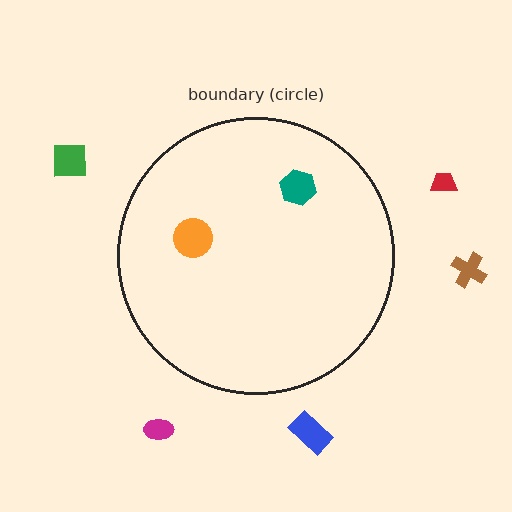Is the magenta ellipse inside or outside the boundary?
Outside.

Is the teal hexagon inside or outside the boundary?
Inside.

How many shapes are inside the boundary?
2 inside, 5 outside.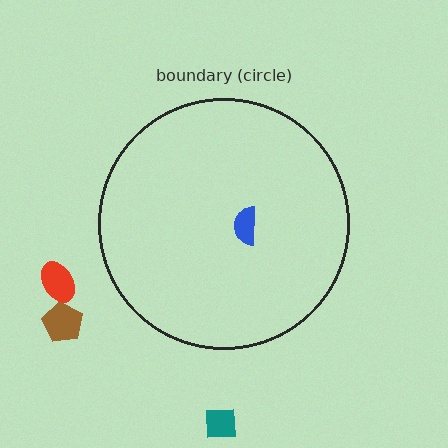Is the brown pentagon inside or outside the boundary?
Outside.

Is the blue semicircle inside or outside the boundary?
Inside.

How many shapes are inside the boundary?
1 inside, 3 outside.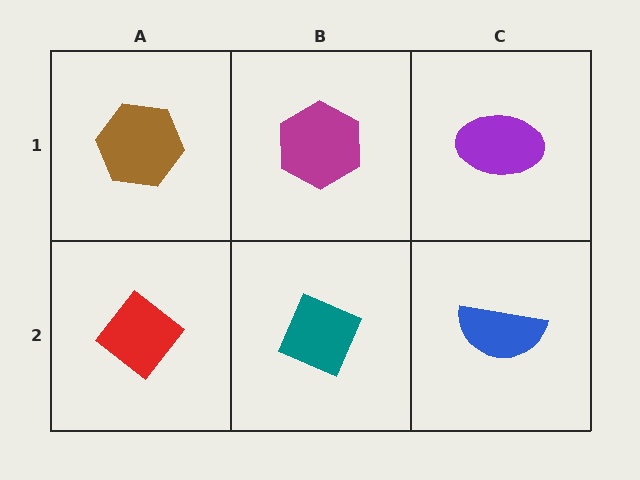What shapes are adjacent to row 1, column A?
A red diamond (row 2, column A), a magenta hexagon (row 1, column B).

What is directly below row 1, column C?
A blue semicircle.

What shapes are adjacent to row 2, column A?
A brown hexagon (row 1, column A), a teal diamond (row 2, column B).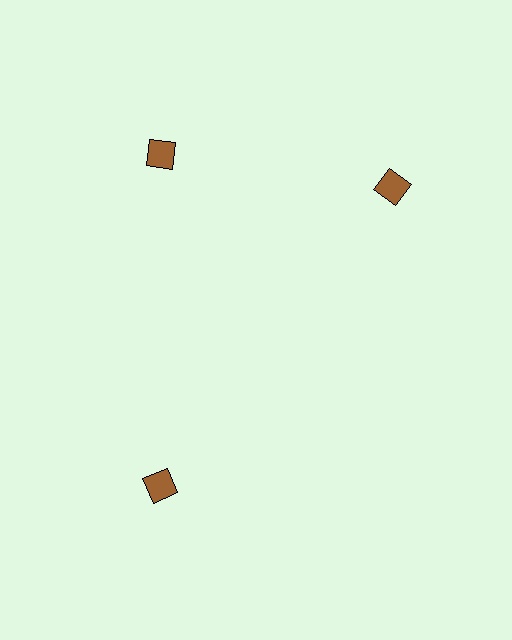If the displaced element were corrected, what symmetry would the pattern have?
It would have 3-fold rotational symmetry — the pattern would map onto itself every 120 degrees.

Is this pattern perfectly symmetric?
No. The 3 brown squares are arranged in a ring, but one element near the 3 o'clock position is rotated out of alignment along the ring, breaking the 3-fold rotational symmetry.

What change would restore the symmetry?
The symmetry would be restored by rotating it back into even spacing with its neighbors so that all 3 squares sit at equal angles and equal distance from the center.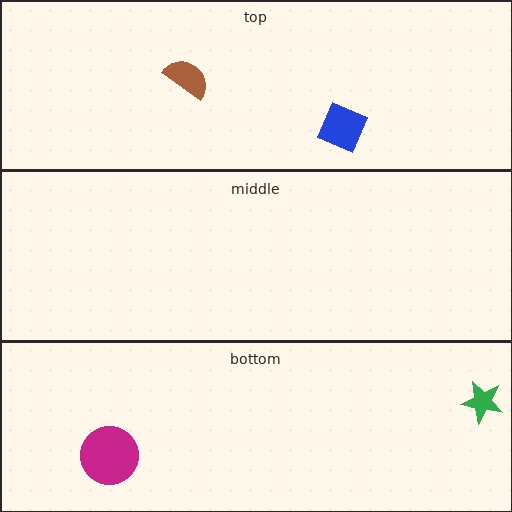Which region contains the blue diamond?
The top region.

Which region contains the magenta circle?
The bottom region.